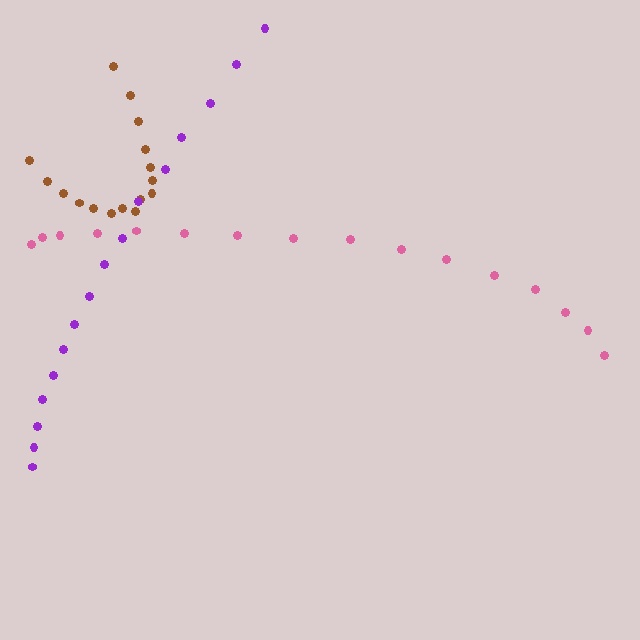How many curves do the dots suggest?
There are 3 distinct paths.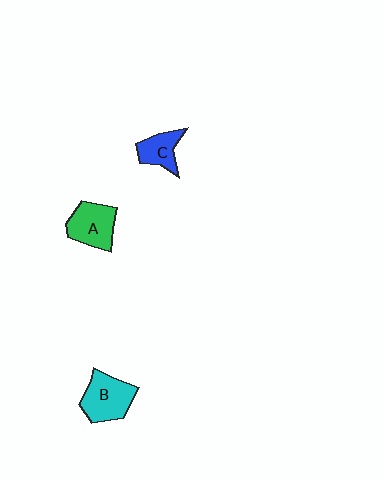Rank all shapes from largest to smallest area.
From largest to smallest: B (cyan), A (green), C (blue).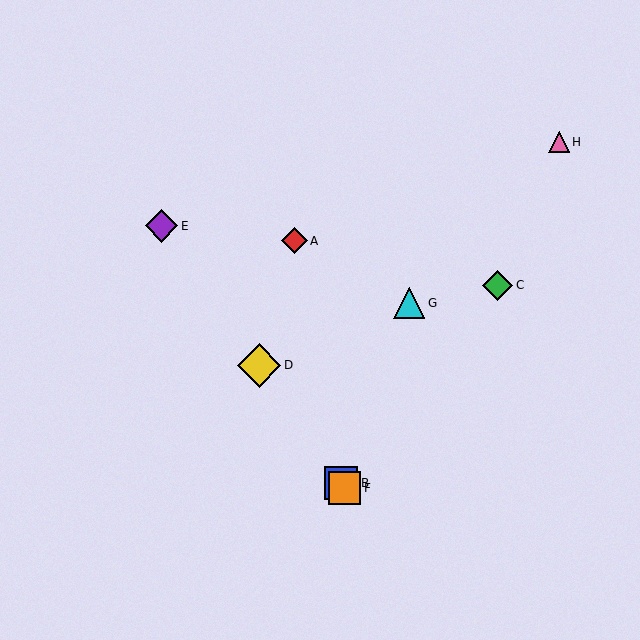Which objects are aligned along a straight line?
Objects B, D, E, F are aligned along a straight line.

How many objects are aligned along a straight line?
4 objects (B, D, E, F) are aligned along a straight line.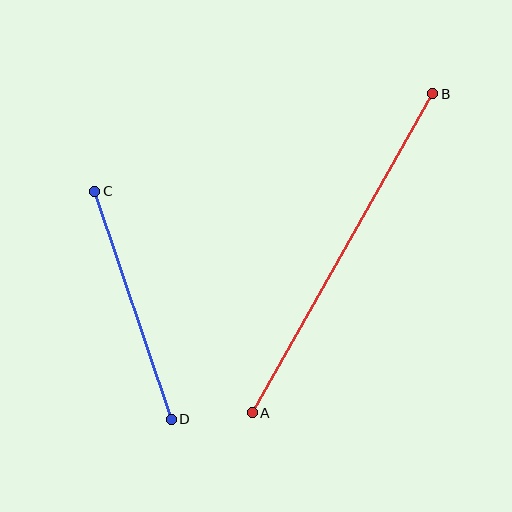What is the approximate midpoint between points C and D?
The midpoint is at approximately (133, 305) pixels.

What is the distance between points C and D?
The distance is approximately 240 pixels.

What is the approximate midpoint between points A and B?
The midpoint is at approximately (342, 253) pixels.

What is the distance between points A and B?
The distance is approximately 367 pixels.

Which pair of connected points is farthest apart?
Points A and B are farthest apart.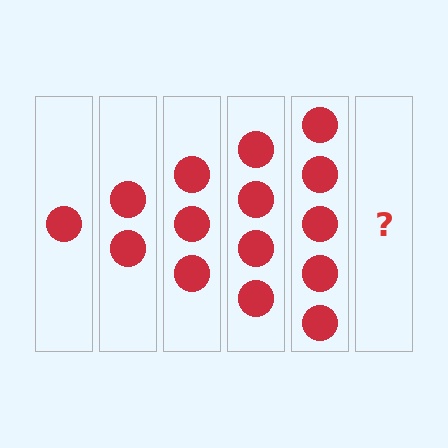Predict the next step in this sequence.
The next step is 6 circles.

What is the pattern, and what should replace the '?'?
The pattern is that each step adds one more circle. The '?' should be 6 circles.